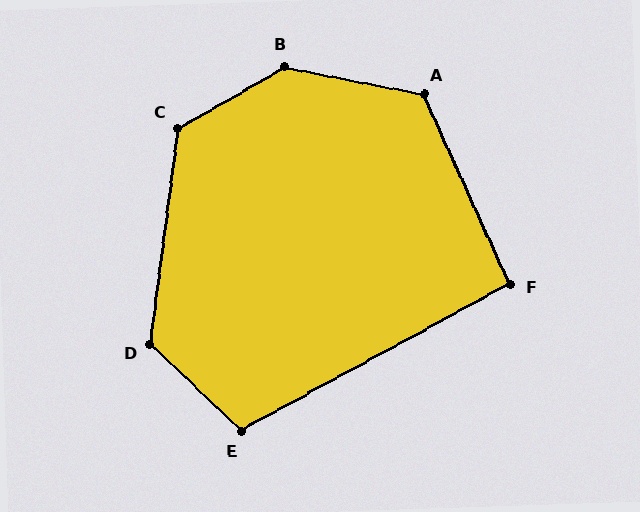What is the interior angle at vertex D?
Approximately 126 degrees (obtuse).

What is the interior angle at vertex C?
Approximately 127 degrees (obtuse).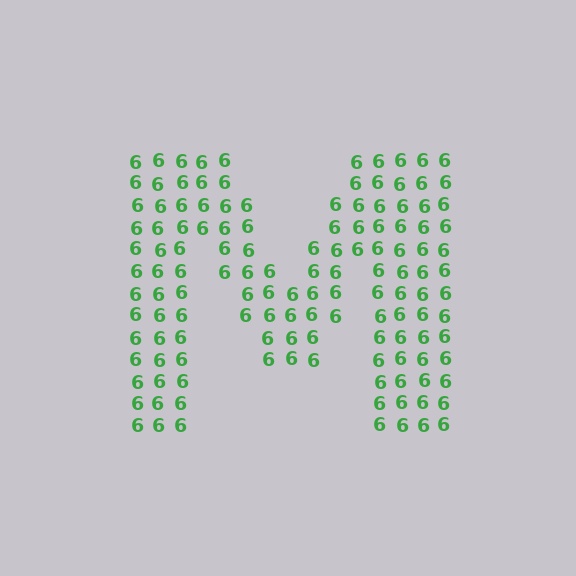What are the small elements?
The small elements are digit 6's.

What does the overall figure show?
The overall figure shows the letter M.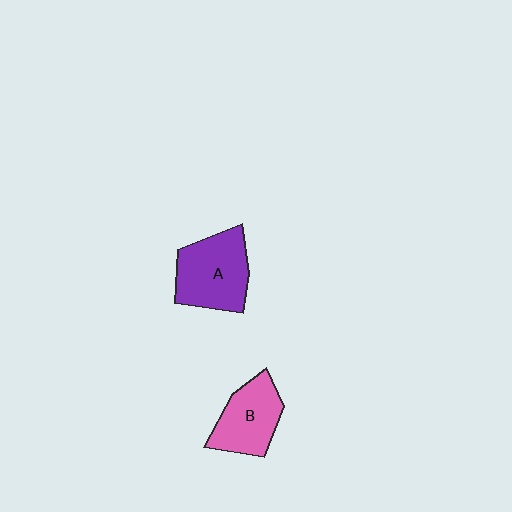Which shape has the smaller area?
Shape B (pink).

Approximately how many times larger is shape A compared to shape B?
Approximately 1.3 times.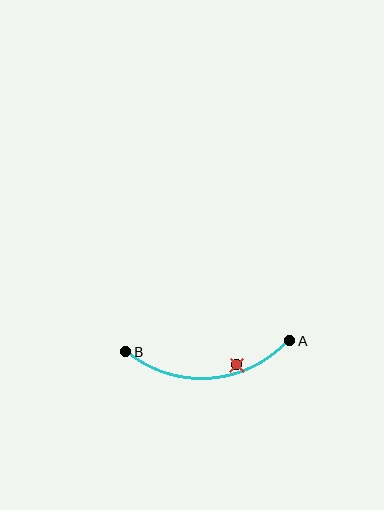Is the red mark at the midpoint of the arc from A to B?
No — the red mark does not lie on the arc at all. It sits slightly inside the curve.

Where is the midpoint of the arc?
The arc midpoint is the point on the curve farthest from the straight line joining A and B. It sits below that line.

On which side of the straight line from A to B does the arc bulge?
The arc bulges below the straight line connecting A and B.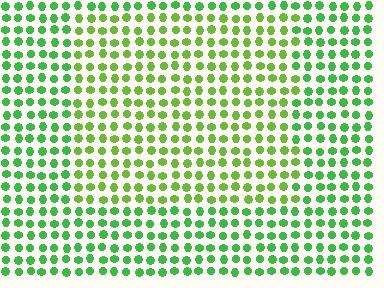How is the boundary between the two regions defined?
The boundary is defined purely by a slight shift in hue (about 29 degrees). Spacing, size, and orientation are identical on both sides.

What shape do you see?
I see a rectangle.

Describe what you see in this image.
The image is filled with small green elements in a uniform arrangement. A rectangle-shaped region is visible where the elements are tinted to a slightly different hue, forming a subtle color boundary.